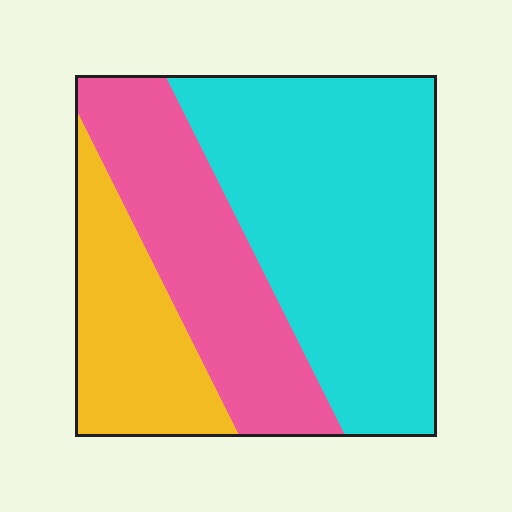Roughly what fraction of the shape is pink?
Pink covers around 30% of the shape.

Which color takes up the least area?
Yellow, at roughly 20%.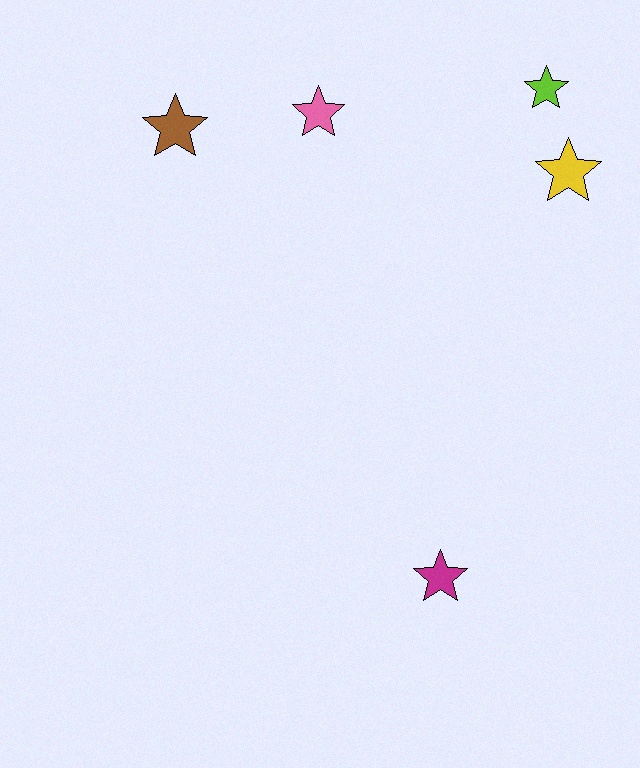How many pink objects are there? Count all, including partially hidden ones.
There is 1 pink object.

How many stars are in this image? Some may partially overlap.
There are 5 stars.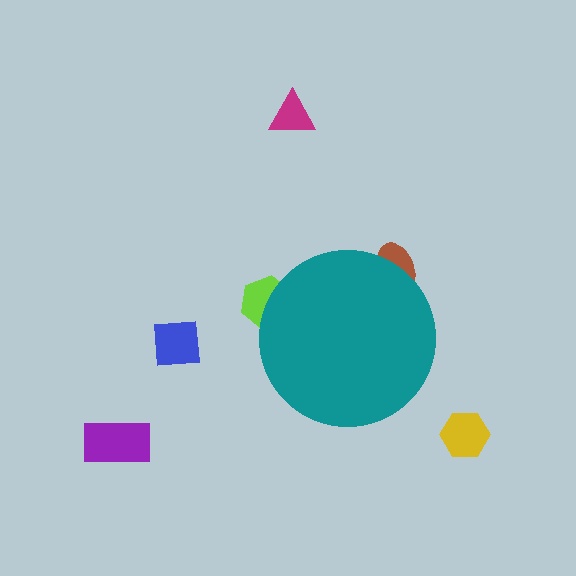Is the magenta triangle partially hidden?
No, the magenta triangle is fully visible.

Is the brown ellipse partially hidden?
Yes, the brown ellipse is partially hidden behind the teal circle.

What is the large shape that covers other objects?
A teal circle.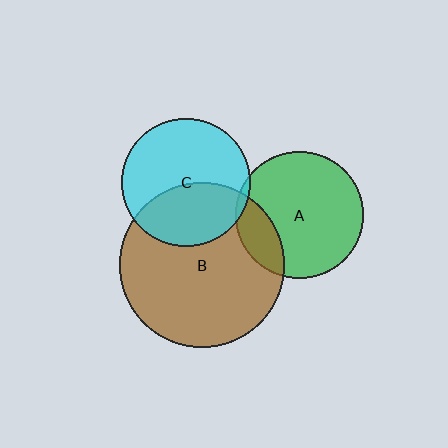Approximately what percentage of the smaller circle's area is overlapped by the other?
Approximately 40%.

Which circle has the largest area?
Circle B (brown).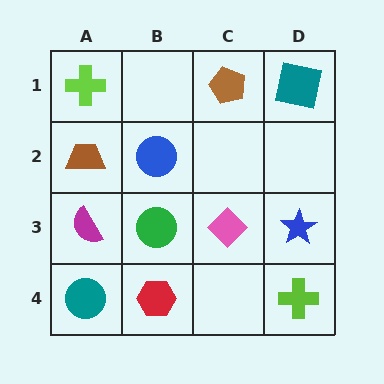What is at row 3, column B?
A green circle.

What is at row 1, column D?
A teal square.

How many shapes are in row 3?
4 shapes.